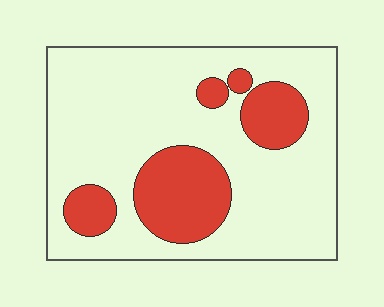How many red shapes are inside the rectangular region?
5.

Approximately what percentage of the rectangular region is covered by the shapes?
Approximately 25%.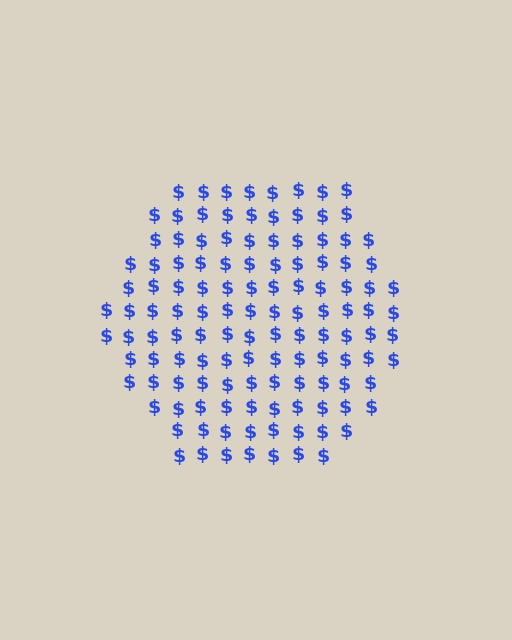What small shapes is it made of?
It is made of small dollar signs.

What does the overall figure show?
The overall figure shows a hexagon.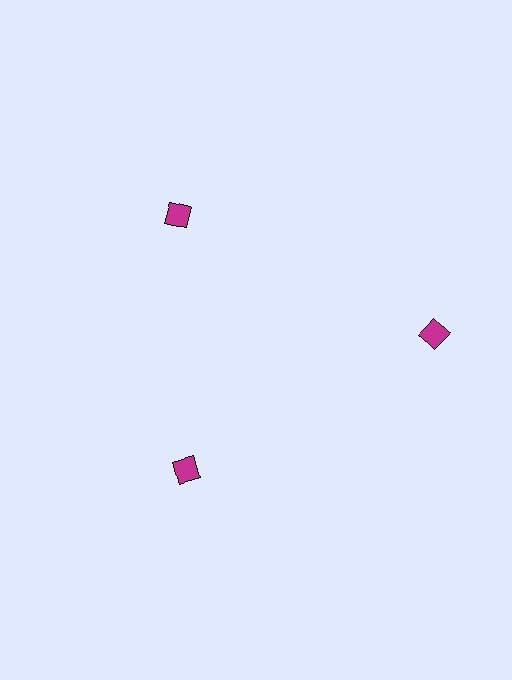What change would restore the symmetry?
The symmetry would be restored by moving it inward, back onto the ring so that all 3 squares sit at equal angles and equal distance from the center.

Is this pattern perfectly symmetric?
No. The 3 magenta squares are arranged in a ring, but one element near the 3 o'clock position is pushed outward from the center, breaking the 3-fold rotational symmetry.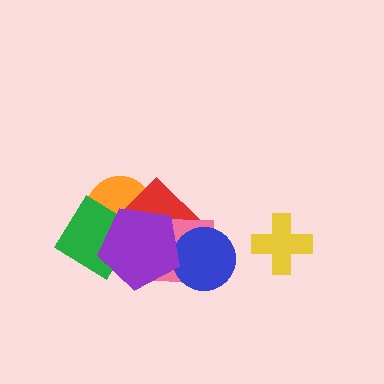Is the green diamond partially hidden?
Yes, it is partially covered by another shape.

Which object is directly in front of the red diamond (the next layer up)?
The pink square is directly in front of the red diamond.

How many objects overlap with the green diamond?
3 objects overlap with the green diamond.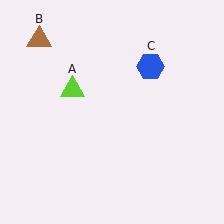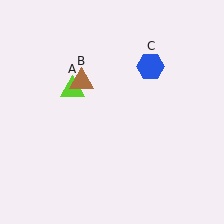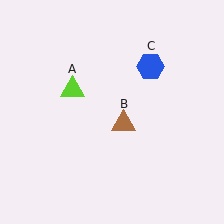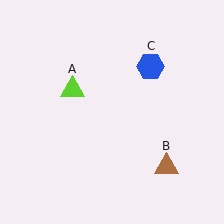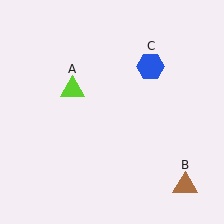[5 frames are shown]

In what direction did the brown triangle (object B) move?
The brown triangle (object B) moved down and to the right.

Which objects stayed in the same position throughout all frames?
Lime triangle (object A) and blue hexagon (object C) remained stationary.